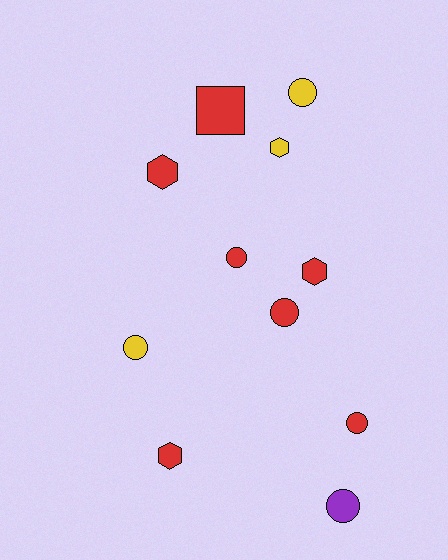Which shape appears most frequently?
Circle, with 6 objects.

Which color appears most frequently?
Red, with 7 objects.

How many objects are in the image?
There are 11 objects.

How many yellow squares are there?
There are no yellow squares.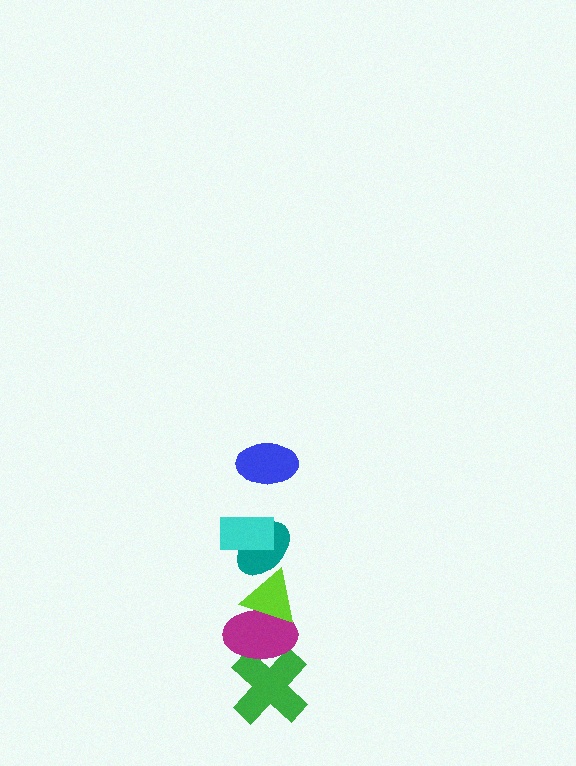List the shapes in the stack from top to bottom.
From top to bottom: the blue ellipse, the cyan rectangle, the teal ellipse, the lime triangle, the magenta ellipse, the green cross.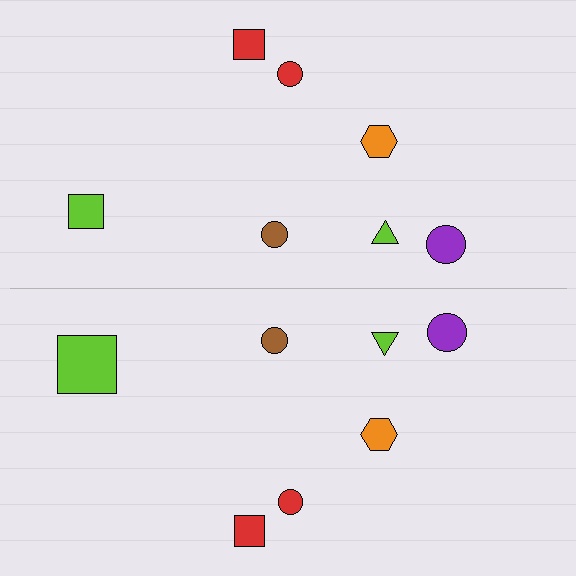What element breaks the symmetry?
The lime square on the bottom side has a different size than its mirror counterpart.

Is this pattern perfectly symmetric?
No, the pattern is not perfectly symmetric. The lime square on the bottom side has a different size than its mirror counterpart.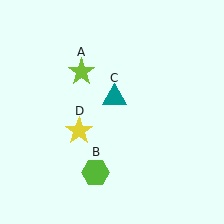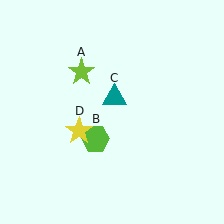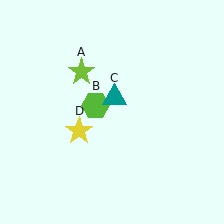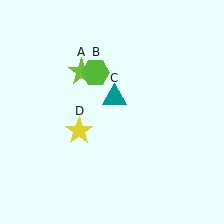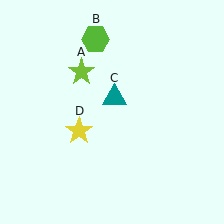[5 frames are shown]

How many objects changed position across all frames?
1 object changed position: lime hexagon (object B).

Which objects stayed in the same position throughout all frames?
Lime star (object A) and teal triangle (object C) and yellow star (object D) remained stationary.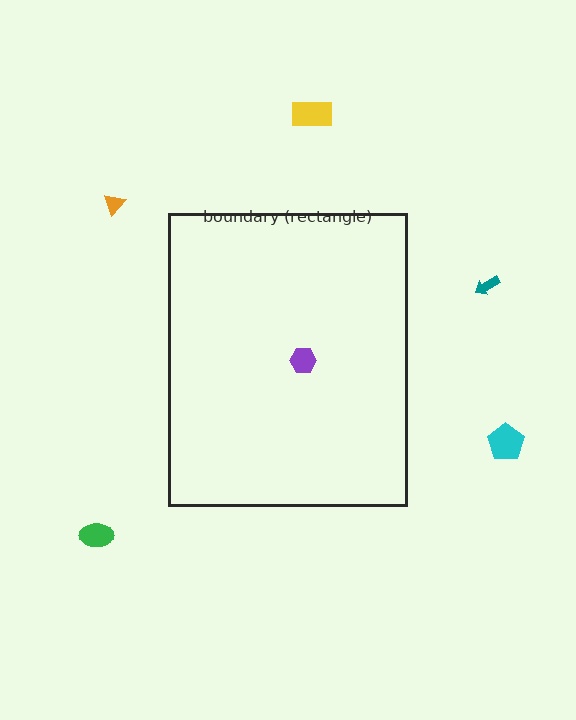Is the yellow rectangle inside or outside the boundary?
Outside.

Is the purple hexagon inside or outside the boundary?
Inside.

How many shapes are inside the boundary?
1 inside, 5 outside.